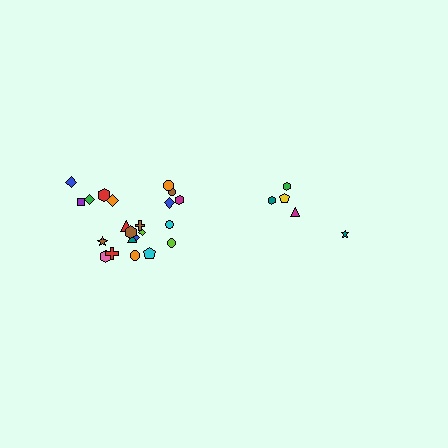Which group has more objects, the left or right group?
The left group.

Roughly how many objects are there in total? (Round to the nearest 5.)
Roughly 25 objects in total.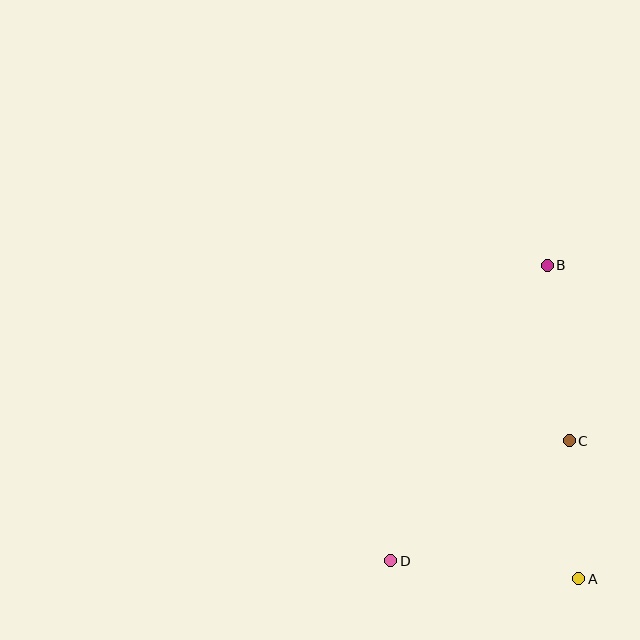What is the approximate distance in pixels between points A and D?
The distance between A and D is approximately 189 pixels.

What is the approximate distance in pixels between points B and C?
The distance between B and C is approximately 177 pixels.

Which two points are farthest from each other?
Points B and D are farthest from each other.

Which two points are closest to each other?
Points A and C are closest to each other.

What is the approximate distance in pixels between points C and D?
The distance between C and D is approximately 215 pixels.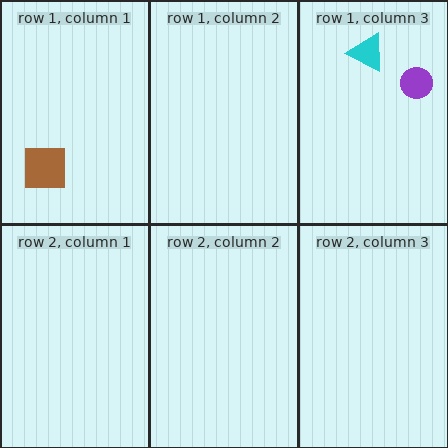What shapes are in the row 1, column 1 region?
The brown square.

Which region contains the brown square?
The row 1, column 1 region.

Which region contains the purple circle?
The row 1, column 3 region.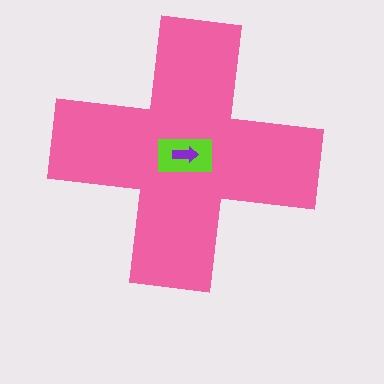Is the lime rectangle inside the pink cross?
Yes.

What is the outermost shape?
The pink cross.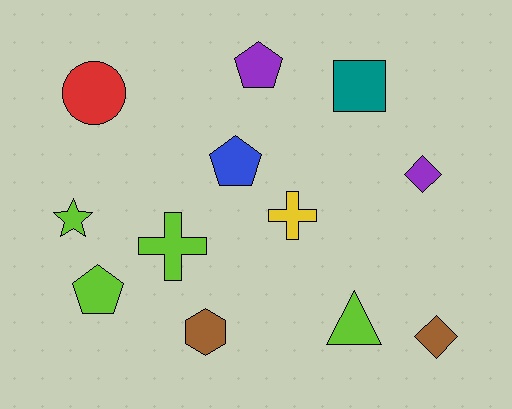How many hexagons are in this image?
There is 1 hexagon.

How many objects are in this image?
There are 12 objects.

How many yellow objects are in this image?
There is 1 yellow object.